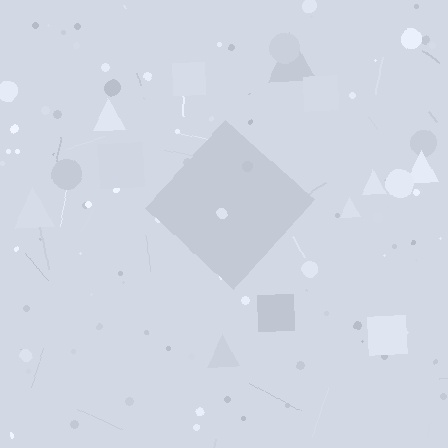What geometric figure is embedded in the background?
A diamond is embedded in the background.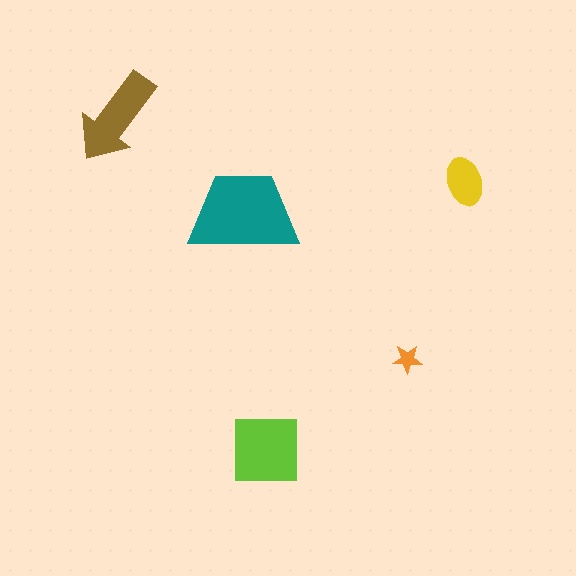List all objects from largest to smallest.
The teal trapezoid, the lime square, the brown arrow, the yellow ellipse, the orange star.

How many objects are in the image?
There are 5 objects in the image.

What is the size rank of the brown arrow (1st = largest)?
3rd.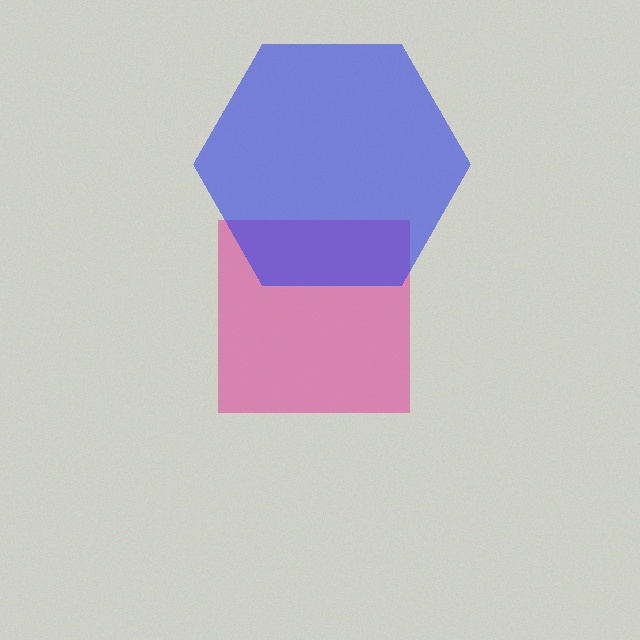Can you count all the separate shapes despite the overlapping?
Yes, there are 2 separate shapes.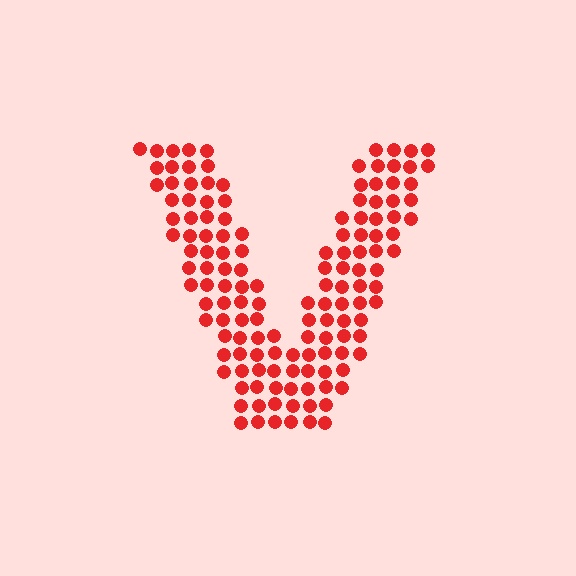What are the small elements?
The small elements are circles.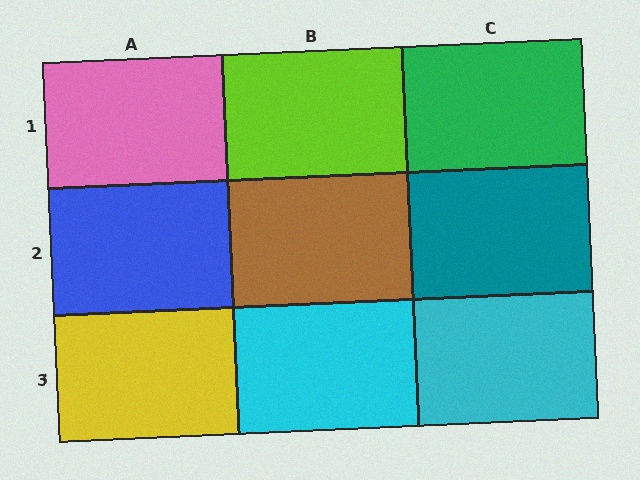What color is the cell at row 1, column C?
Green.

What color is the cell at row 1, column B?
Lime.